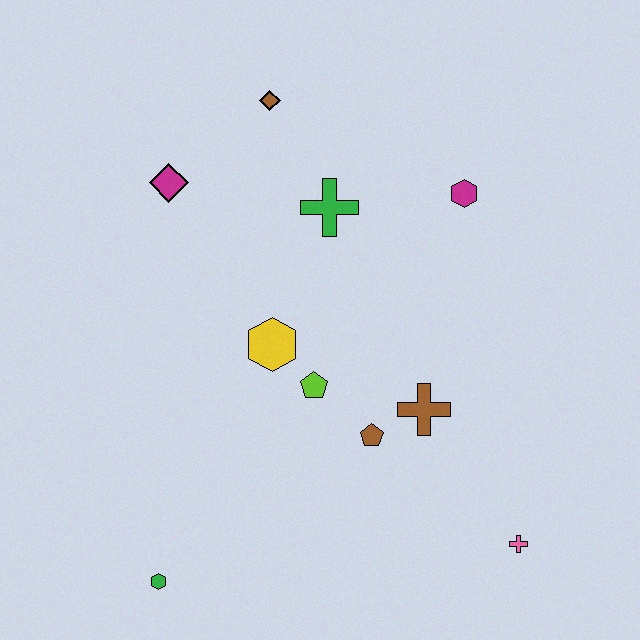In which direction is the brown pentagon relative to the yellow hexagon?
The brown pentagon is to the right of the yellow hexagon.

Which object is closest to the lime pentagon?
The yellow hexagon is closest to the lime pentagon.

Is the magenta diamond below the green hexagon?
No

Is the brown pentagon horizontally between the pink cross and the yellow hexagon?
Yes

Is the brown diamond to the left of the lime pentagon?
Yes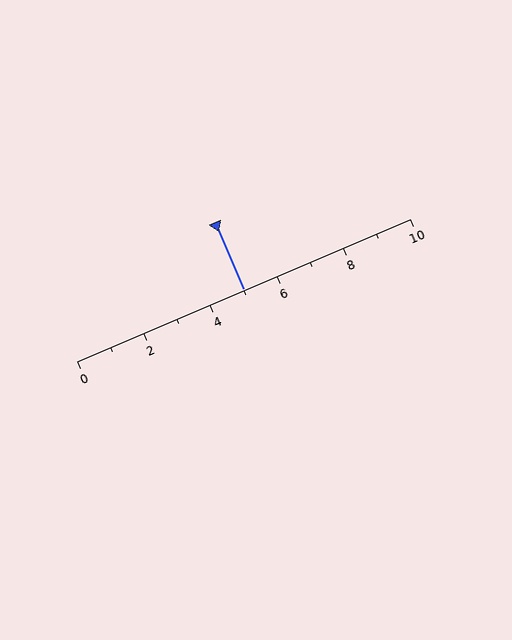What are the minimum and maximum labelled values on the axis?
The axis runs from 0 to 10.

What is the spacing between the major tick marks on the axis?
The major ticks are spaced 2 apart.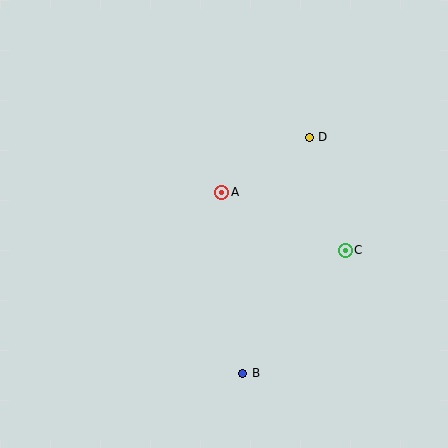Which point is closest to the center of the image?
Point A at (222, 192) is closest to the center.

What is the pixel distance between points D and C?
The distance between D and C is 119 pixels.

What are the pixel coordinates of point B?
Point B is at (243, 373).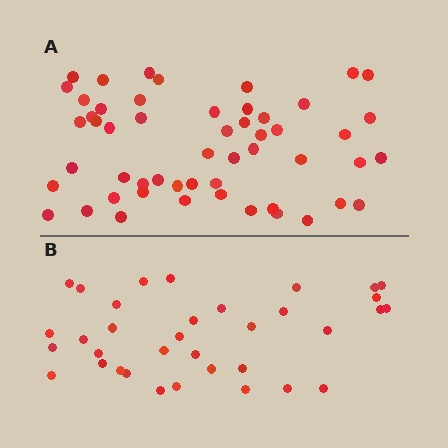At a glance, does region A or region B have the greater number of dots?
Region A (the top region) has more dots.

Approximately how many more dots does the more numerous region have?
Region A has approximately 20 more dots than region B.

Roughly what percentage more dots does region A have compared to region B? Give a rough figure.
About 50% more.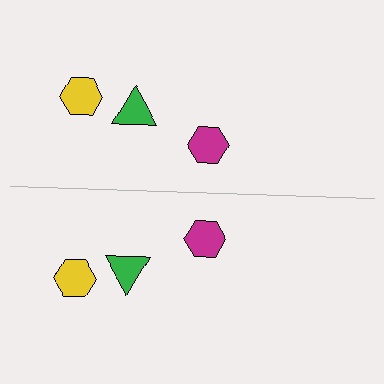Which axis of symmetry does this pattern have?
The pattern has a horizontal axis of symmetry running through the center of the image.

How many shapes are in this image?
There are 6 shapes in this image.